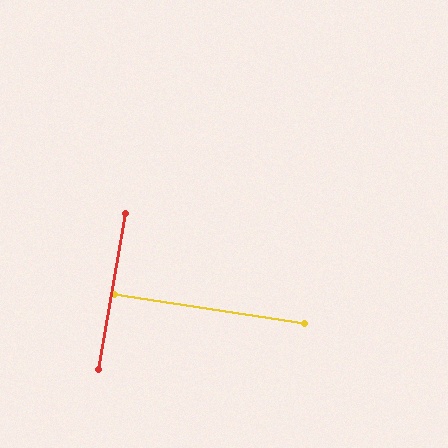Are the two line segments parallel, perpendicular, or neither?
Perpendicular — they meet at approximately 89°.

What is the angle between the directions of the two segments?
Approximately 89 degrees.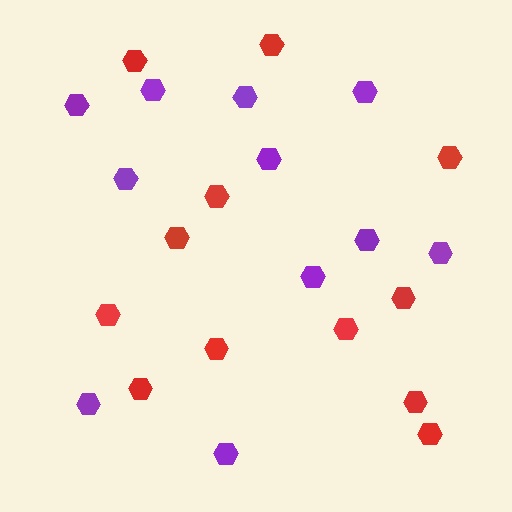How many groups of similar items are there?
There are 2 groups: one group of purple hexagons (11) and one group of red hexagons (12).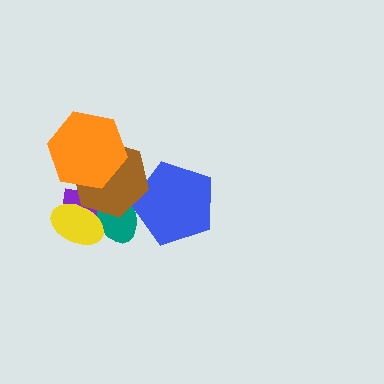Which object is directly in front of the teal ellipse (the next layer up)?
The blue pentagon is directly in front of the teal ellipse.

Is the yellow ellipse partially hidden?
No, no other shape covers it.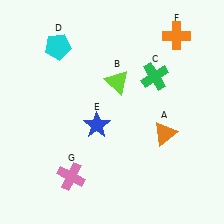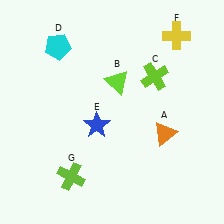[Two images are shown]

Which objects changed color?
C changed from green to lime. F changed from orange to yellow. G changed from pink to lime.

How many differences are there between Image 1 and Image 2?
There are 3 differences between the two images.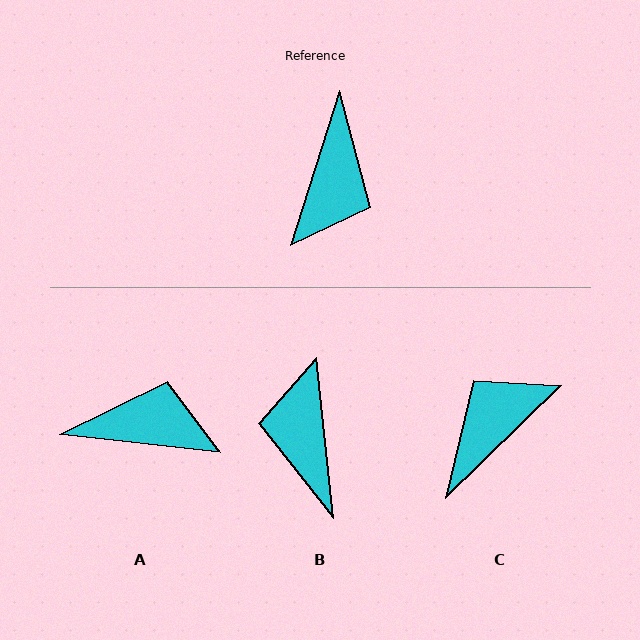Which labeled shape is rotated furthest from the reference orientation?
B, about 156 degrees away.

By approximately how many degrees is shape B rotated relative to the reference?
Approximately 156 degrees clockwise.